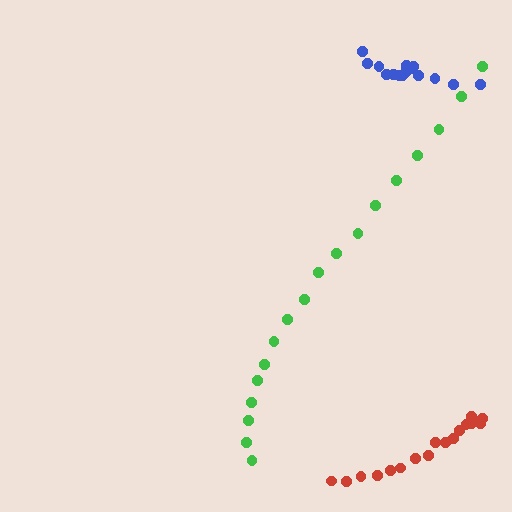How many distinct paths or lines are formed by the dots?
There are 3 distinct paths.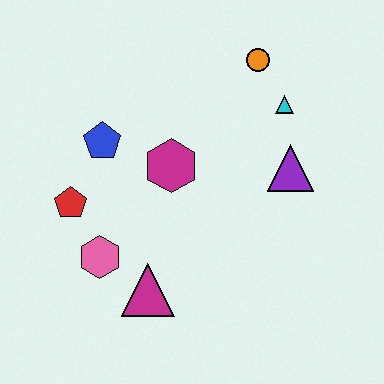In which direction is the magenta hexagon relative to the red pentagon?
The magenta hexagon is to the right of the red pentagon.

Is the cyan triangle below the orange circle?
Yes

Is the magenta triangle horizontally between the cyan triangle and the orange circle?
No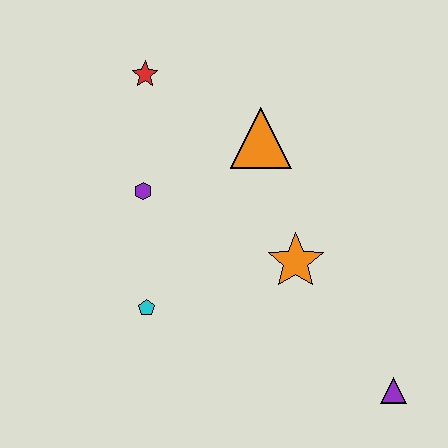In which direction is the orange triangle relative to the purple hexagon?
The orange triangle is to the right of the purple hexagon.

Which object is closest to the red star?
The purple hexagon is closest to the red star.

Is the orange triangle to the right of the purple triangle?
No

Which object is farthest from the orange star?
The red star is farthest from the orange star.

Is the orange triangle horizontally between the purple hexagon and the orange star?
Yes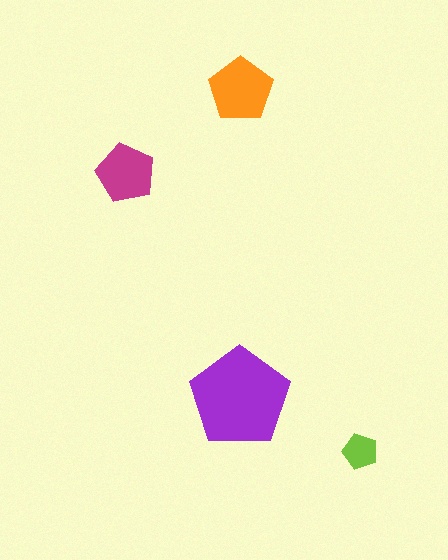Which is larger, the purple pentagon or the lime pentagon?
The purple one.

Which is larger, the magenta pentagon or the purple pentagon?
The purple one.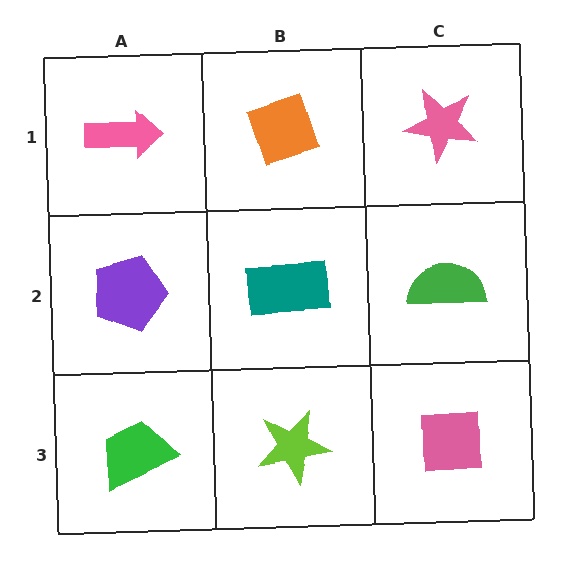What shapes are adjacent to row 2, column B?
An orange diamond (row 1, column B), a lime star (row 3, column B), a purple pentagon (row 2, column A), a green semicircle (row 2, column C).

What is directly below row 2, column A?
A green trapezoid.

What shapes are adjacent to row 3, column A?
A purple pentagon (row 2, column A), a lime star (row 3, column B).